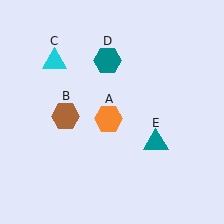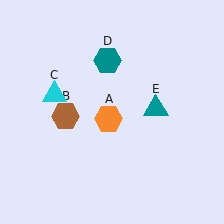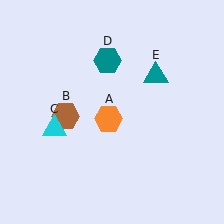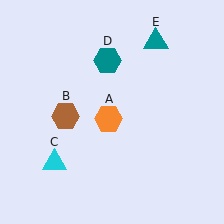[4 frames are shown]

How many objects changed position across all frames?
2 objects changed position: cyan triangle (object C), teal triangle (object E).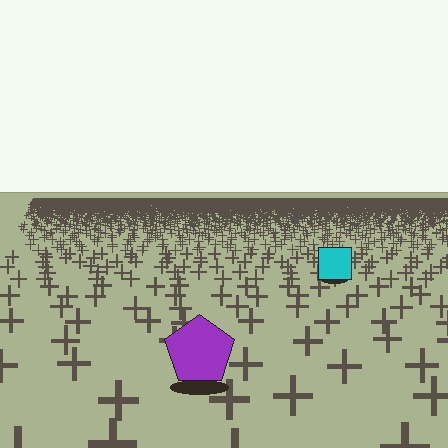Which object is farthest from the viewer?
The cyan square is farthest from the viewer. It appears smaller and the ground texture around it is denser.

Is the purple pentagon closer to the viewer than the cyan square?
Yes. The purple pentagon is closer — you can tell from the texture gradient: the ground texture is coarser near it.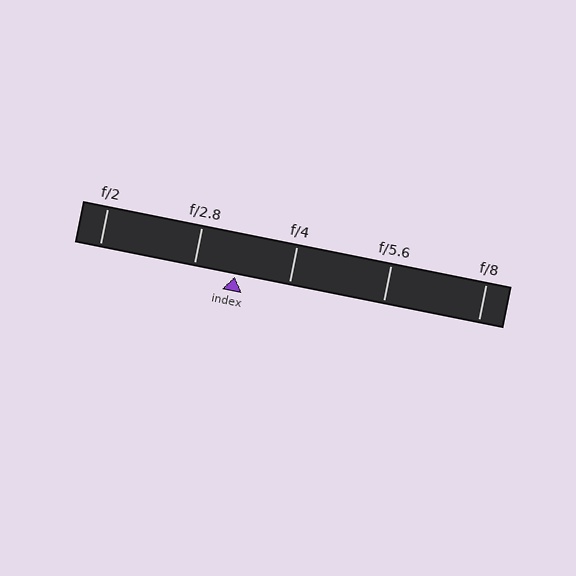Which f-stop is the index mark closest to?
The index mark is closest to f/2.8.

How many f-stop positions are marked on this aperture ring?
There are 5 f-stop positions marked.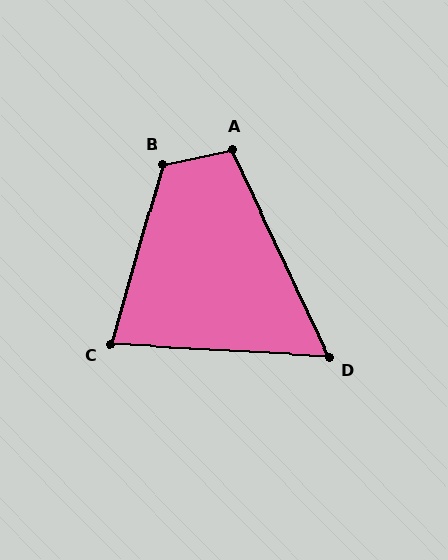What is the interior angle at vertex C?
Approximately 77 degrees (acute).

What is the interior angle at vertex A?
Approximately 103 degrees (obtuse).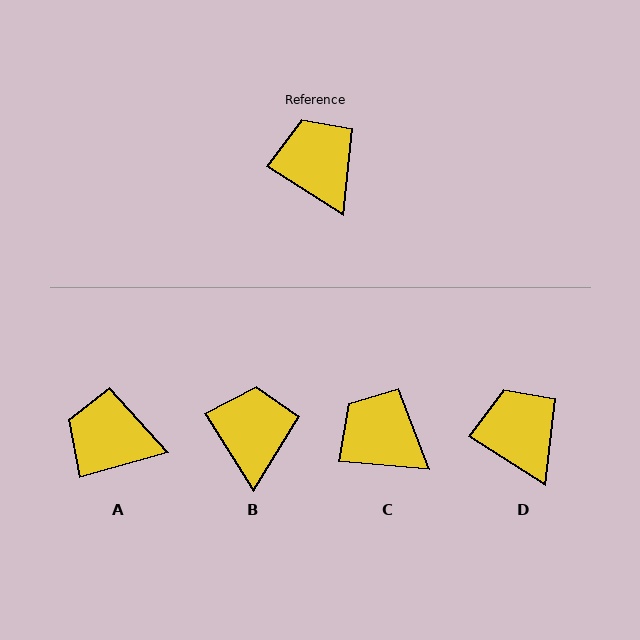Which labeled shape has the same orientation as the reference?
D.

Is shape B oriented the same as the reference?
No, it is off by about 25 degrees.